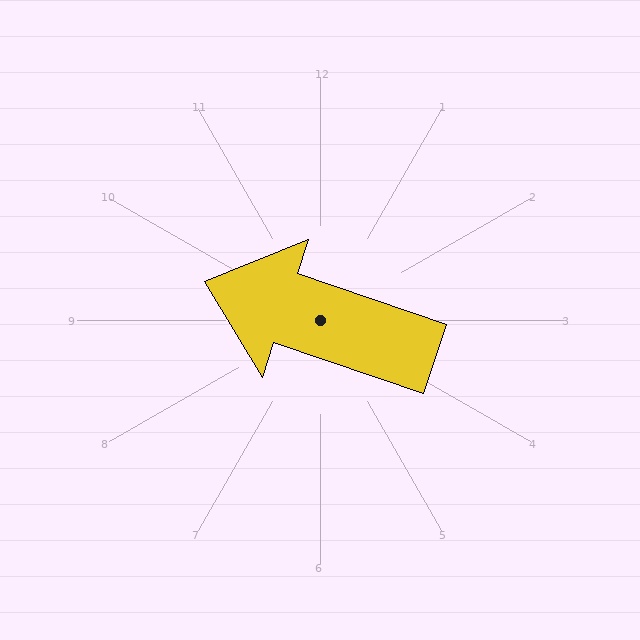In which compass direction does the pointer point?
West.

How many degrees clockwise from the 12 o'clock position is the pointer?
Approximately 289 degrees.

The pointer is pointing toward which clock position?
Roughly 10 o'clock.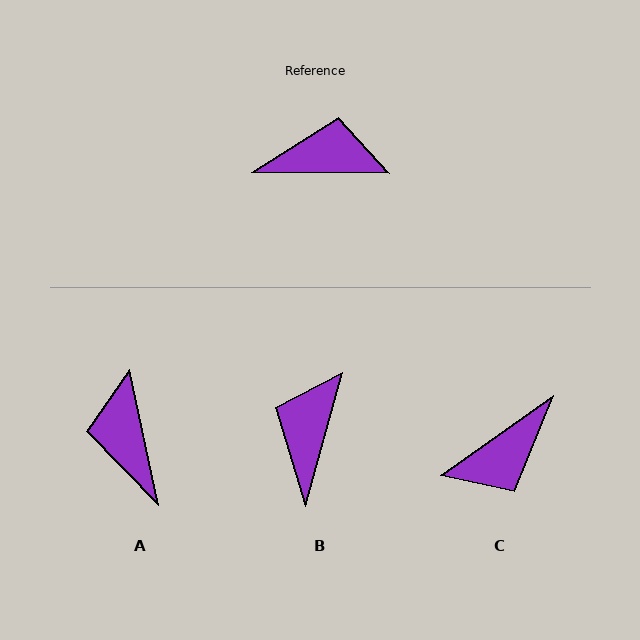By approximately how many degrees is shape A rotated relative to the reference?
Approximately 102 degrees counter-clockwise.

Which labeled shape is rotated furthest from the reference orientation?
C, about 145 degrees away.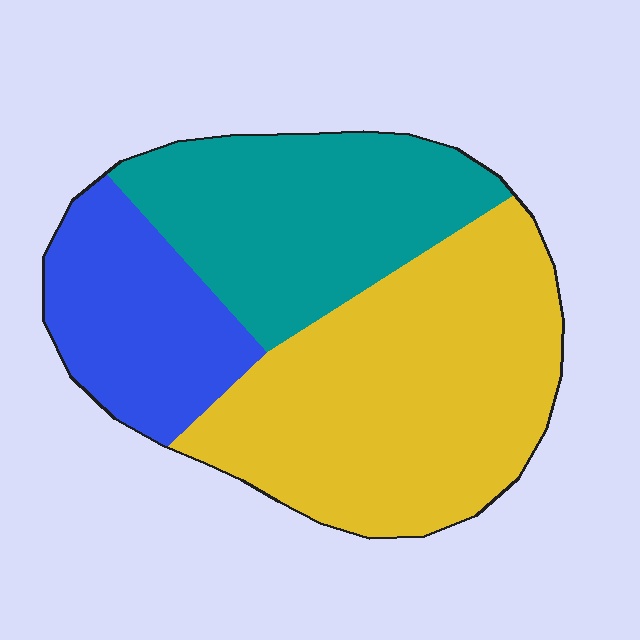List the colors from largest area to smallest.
From largest to smallest: yellow, teal, blue.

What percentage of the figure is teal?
Teal takes up about one third (1/3) of the figure.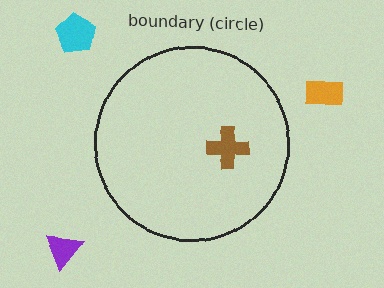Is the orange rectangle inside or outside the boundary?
Outside.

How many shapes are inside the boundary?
1 inside, 3 outside.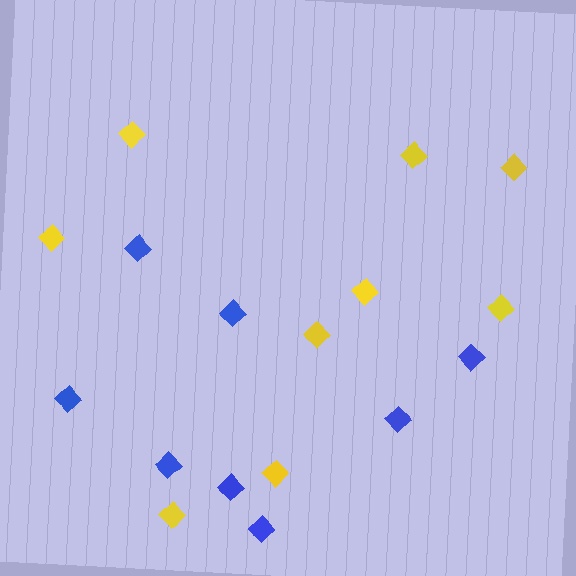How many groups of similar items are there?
There are 2 groups: one group of yellow diamonds (9) and one group of blue diamonds (8).